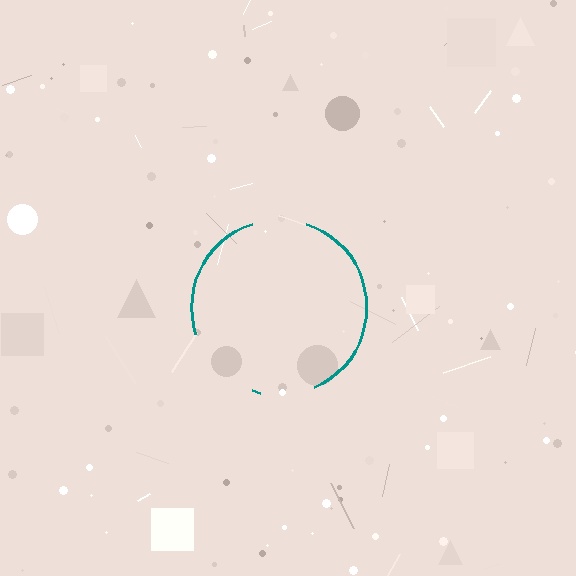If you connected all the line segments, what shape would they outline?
They would outline a circle.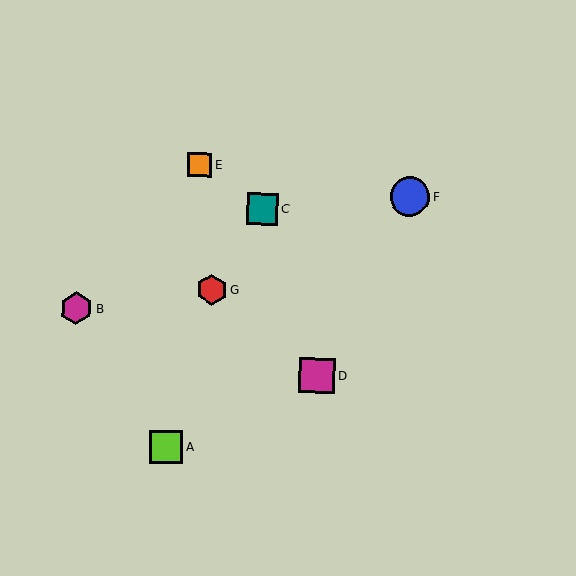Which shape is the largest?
The blue circle (labeled F) is the largest.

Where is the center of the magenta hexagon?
The center of the magenta hexagon is at (76, 308).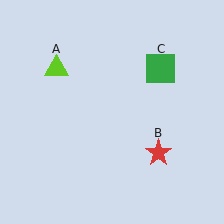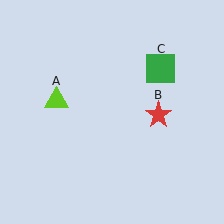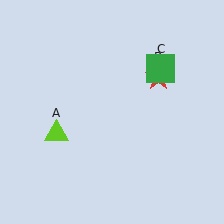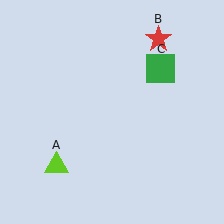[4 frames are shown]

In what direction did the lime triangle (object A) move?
The lime triangle (object A) moved down.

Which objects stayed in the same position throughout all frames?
Green square (object C) remained stationary.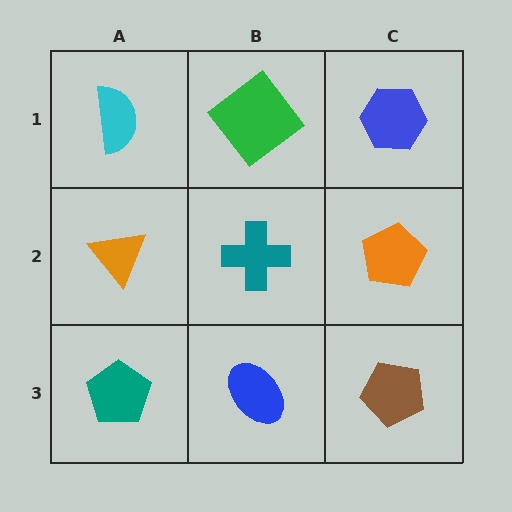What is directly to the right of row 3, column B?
A brown pentagon.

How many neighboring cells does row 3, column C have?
2.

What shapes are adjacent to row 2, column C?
A blue hexagon (row 1, column C), a brown pentagon (row 3, column C), a teal cross (row 2, column B).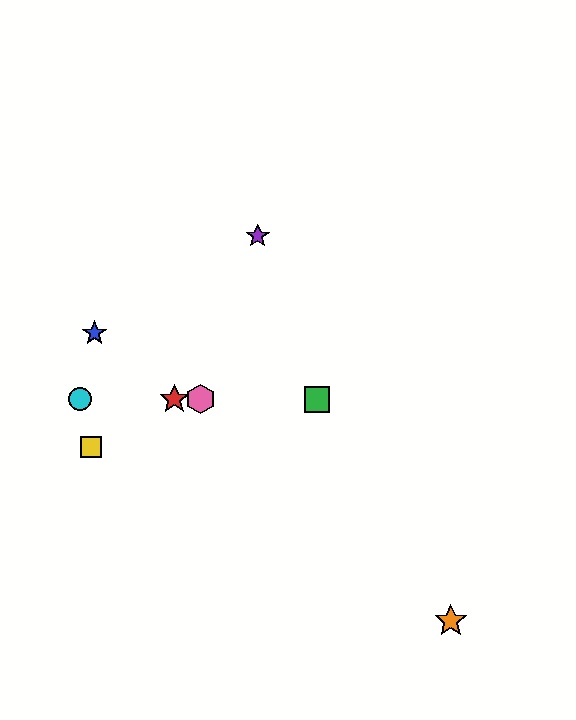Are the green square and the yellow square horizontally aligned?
No, the green square is at y≈399 and the yellow square is at y≈447.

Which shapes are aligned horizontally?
The red star, the green square, the cyan circle, the pink hexagon are aligned horizontally.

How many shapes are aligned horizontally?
4 shapes (the red star, the green square, the cyan circle, the pink hexagon) are aligned horizontally.